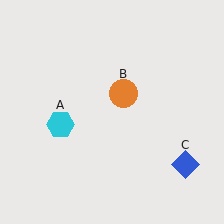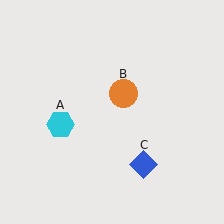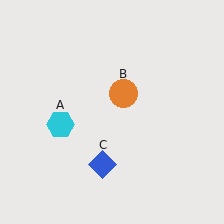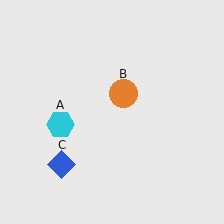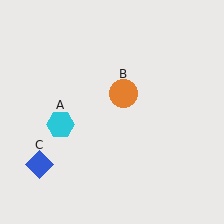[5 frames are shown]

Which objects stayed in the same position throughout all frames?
Cyan hexagon (object A) and orange circle (object B) remained stationary.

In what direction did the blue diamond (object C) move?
The blue diamond (object C) moved left.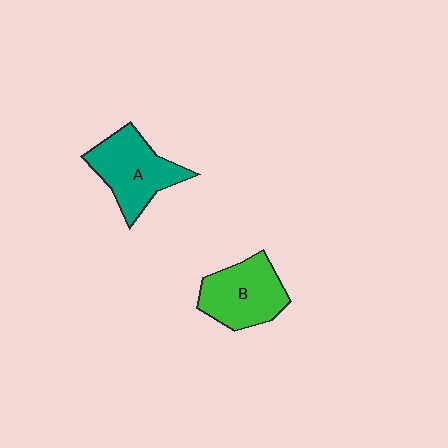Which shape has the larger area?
Shape A (teal).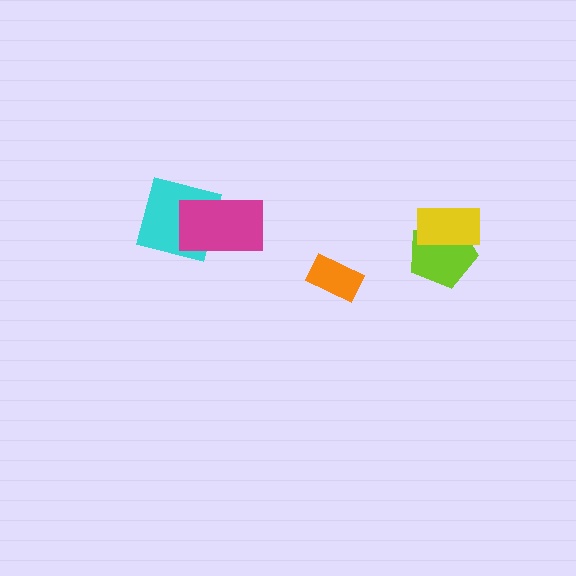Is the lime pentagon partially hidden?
Yes, it is partially covered by another shape.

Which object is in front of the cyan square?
The magenta rectangle is in front of the cyan square.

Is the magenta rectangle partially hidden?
No, no other shape covers it.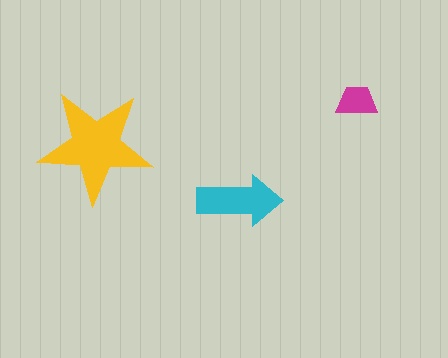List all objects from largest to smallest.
The yellow star, the cyan arrow, the magenta trapezoid.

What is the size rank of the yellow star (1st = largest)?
1st.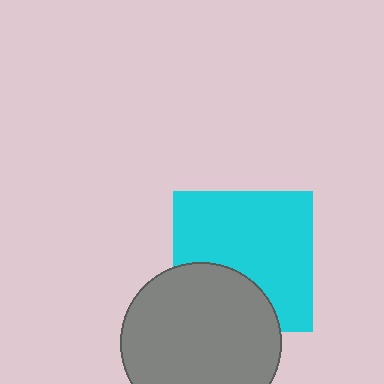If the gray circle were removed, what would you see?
You would see the complete cyan square.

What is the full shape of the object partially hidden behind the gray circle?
The partially hidden object is a cyan square.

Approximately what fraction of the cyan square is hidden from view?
Roughly 31% of the cyan square is hidden behind the gray circle.